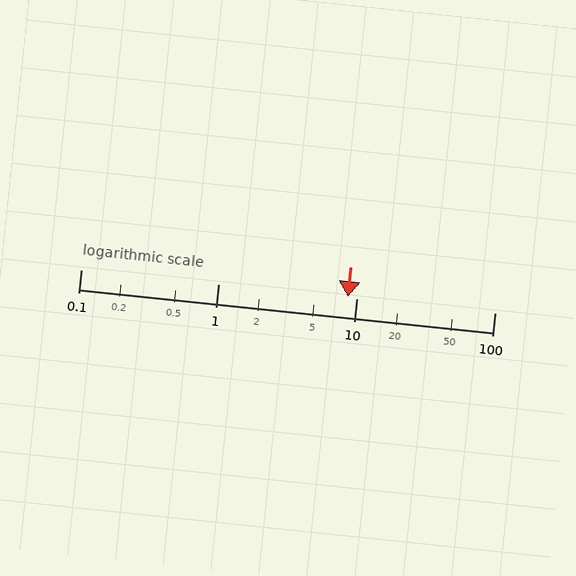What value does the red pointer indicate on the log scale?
The pointer indicates approximately 8.7.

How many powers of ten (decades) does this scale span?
The scale spans 3 decades, from 0.1 to 100.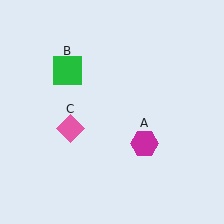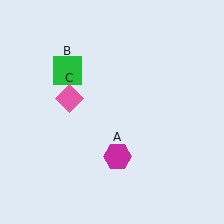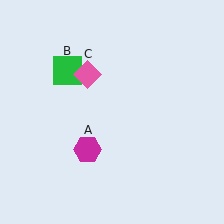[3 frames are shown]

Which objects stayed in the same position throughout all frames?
Green square (object B) remained stationary.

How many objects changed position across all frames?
2 objects changed position: magenta hexagon (object A), pink diamond (object C).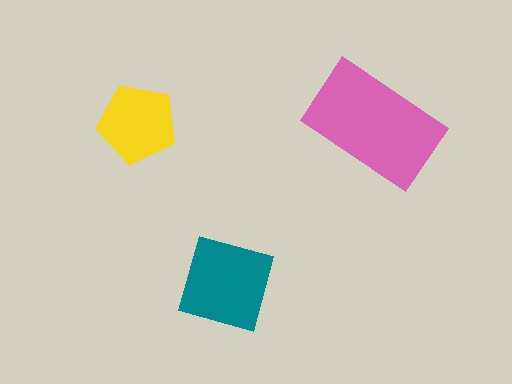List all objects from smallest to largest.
The yellow pentagon, the teal diamond, the pink rectangle.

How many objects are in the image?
There are 3 objects in the image.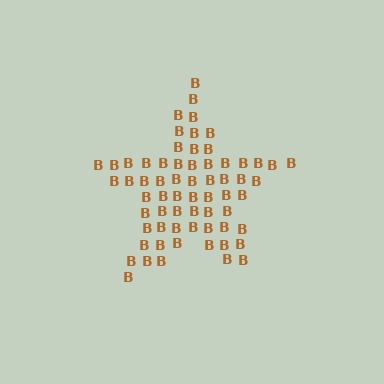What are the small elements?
The small elements are letter B's.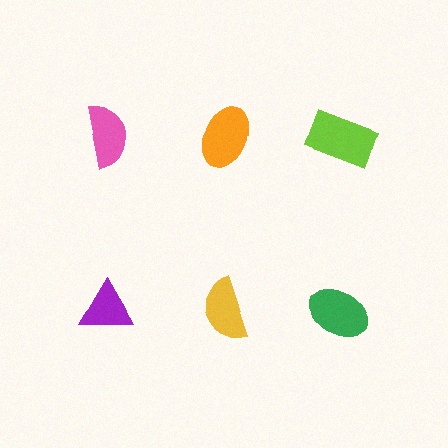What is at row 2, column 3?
A green ellipse.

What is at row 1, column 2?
An orange ellipse.